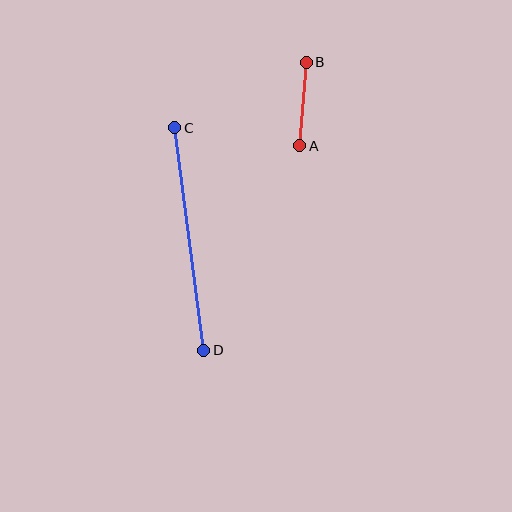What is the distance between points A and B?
The distance is approximately 84 pixels.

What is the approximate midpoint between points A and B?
The midpoint is at approximately (303, 104) pixels.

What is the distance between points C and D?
The distance is approximately 224 pixels.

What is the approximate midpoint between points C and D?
The midpoint is at approximately (189, 239) pixels.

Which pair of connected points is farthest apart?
Points C and D are farthest apart.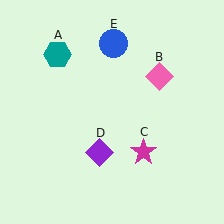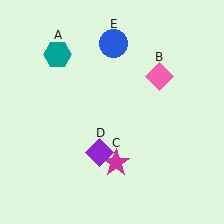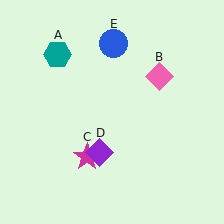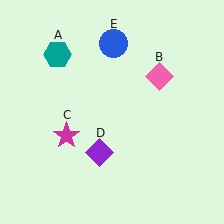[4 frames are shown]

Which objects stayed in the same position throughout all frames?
Teal hexagon (object A) and pink diamond (object B) and purple diamond (object D) and blue circle (object E) remained stationary.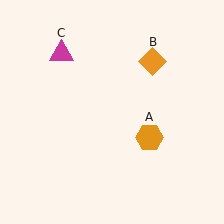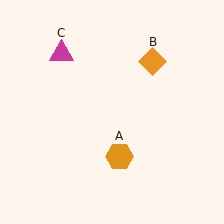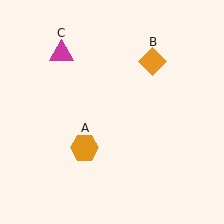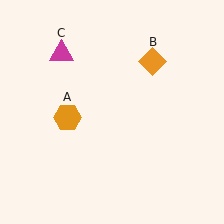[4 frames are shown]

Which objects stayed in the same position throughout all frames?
Orange diamond (object B) and magenta triangle (object C) remained stationary.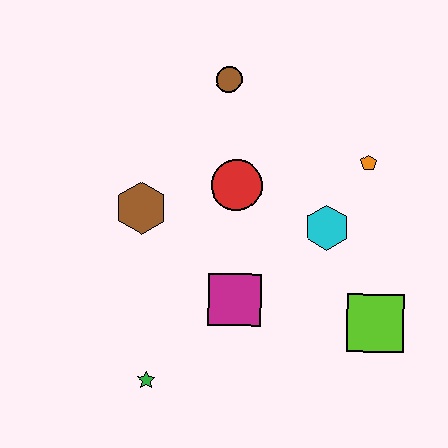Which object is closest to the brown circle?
The red circle is closest to the brown circle.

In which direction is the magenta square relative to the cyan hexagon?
The magenta square is to the left of the cyan hexagon.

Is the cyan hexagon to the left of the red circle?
No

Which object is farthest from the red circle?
The green star is farthest from the red circle.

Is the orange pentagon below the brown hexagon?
No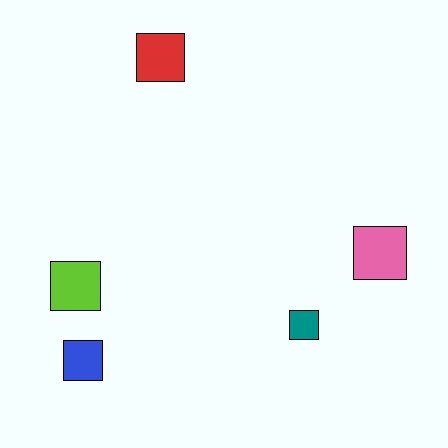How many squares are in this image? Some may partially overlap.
There are 5 squares.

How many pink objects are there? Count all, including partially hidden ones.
There is 1 pink object.